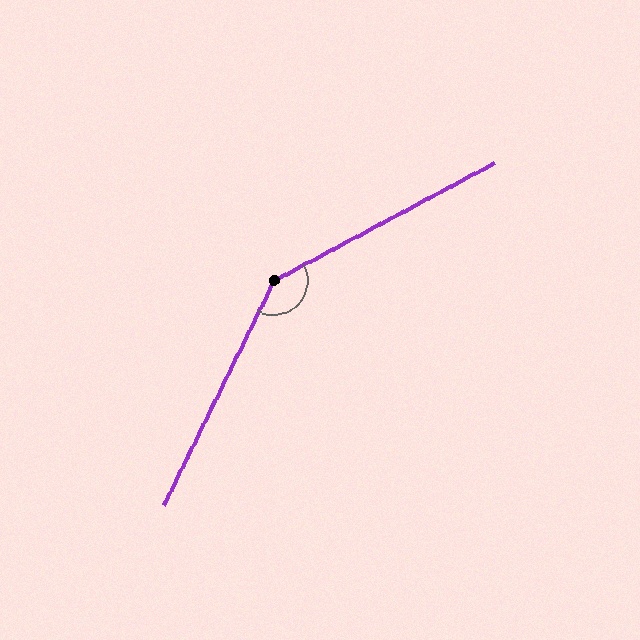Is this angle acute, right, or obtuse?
It is obtuse.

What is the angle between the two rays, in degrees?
Approximately 144 degrees.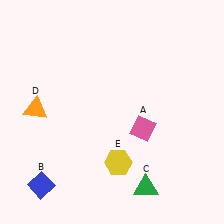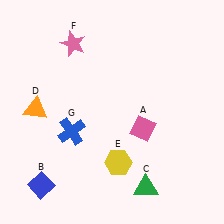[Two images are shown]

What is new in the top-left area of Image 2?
A pink star (F) was added in the top-left area of Image 2.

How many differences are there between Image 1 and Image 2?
There are 2 differences between the two images.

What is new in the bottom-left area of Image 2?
A blue cross (G) was added in the bottom-left area of Image 2.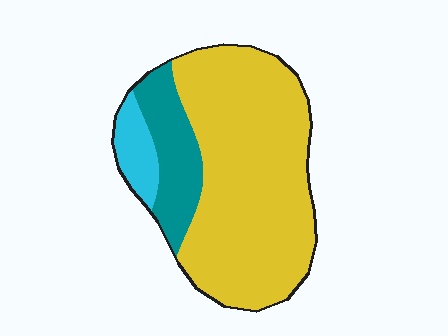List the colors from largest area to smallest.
From largest to smallest: yellow, teal, cyan.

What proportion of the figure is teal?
Teal covers 18% of the figure.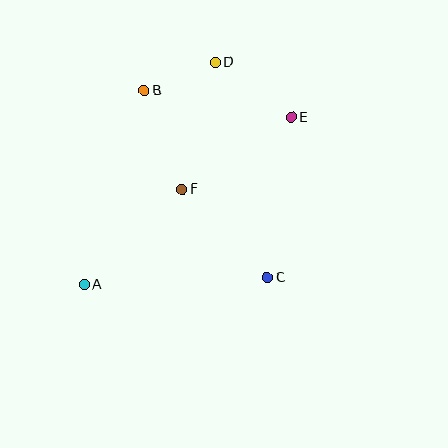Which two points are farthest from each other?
Points A and E are farthest from each other.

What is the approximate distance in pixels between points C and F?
The distance between C and F is approximately 123 pixels.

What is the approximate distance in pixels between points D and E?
The distance between D and E is approximately 93 pixels.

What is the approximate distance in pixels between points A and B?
The distance between A and B is approximately 203 pixels.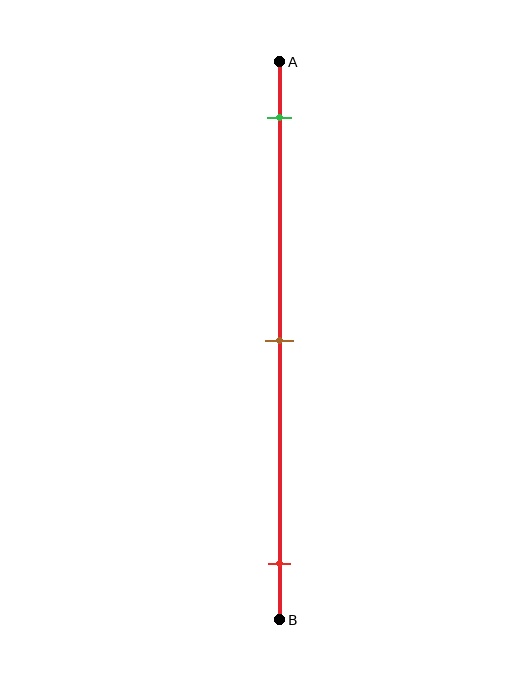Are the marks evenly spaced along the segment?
Yes, the marks are approximately evenly spaced.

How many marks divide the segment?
There are 3 marks dividing the segment.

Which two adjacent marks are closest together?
The green and brown marks are the closest adjacent pair.